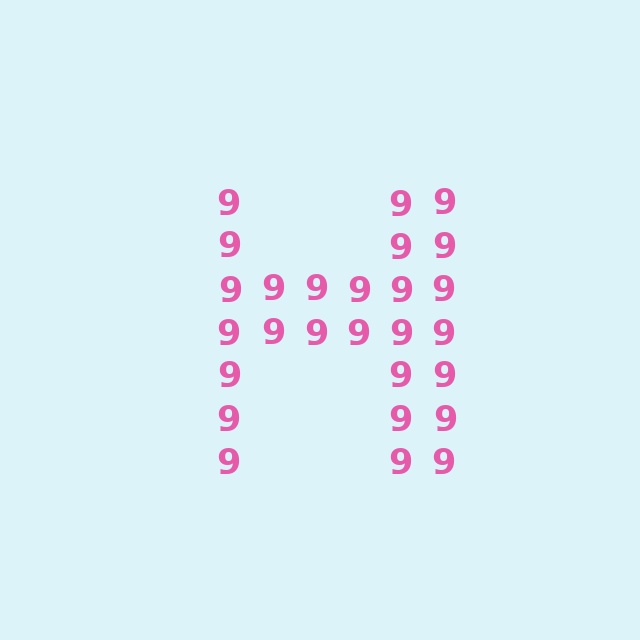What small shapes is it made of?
It is made of small digit 9's.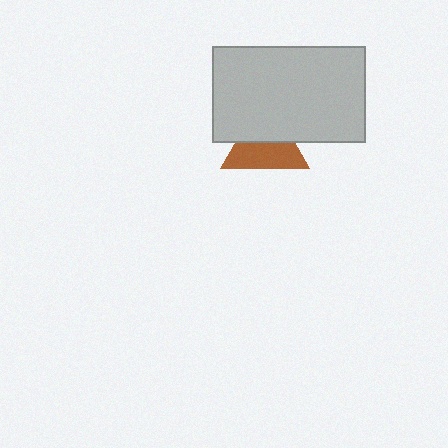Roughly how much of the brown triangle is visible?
About half of it is visible (roughly 55%).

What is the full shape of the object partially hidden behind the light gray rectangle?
The partially hidden object is a brown triangle.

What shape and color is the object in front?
The object in front is a light gray rectangle.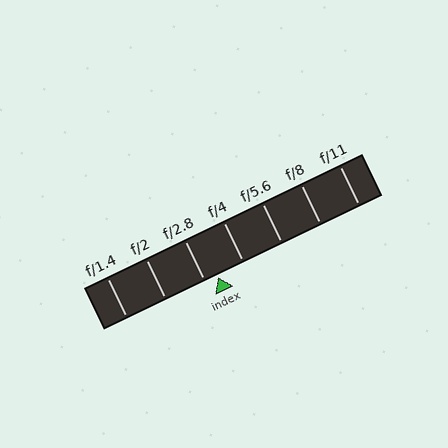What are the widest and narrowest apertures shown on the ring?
The widest aperture shown is f/1.4 and the narrowest is f/11.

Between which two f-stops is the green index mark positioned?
The index mark is between f/2.8 and f/4.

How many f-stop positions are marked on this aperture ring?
There are 7 f-stop positions marked.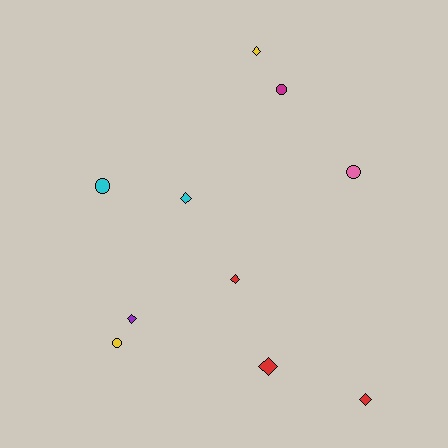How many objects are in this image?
There are 10 objects.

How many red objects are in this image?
There are 3 red objects.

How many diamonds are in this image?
There are 6 diamonds.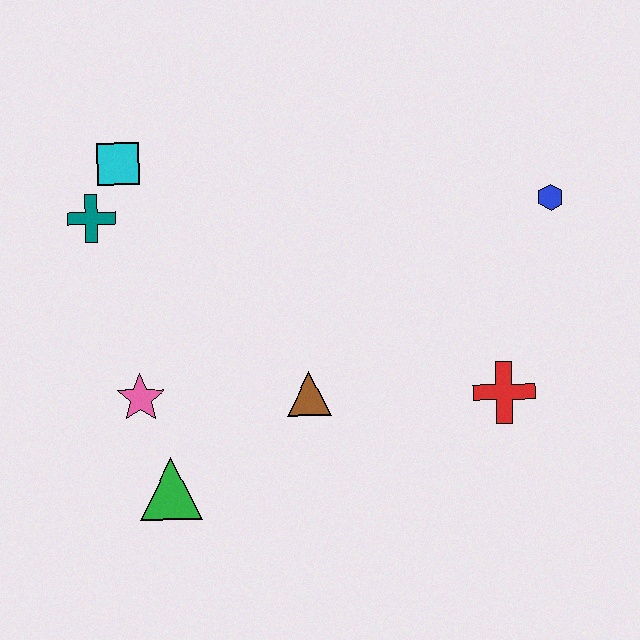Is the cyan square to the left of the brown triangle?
Yes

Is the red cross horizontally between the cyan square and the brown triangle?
No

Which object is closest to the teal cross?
The cyan square is closest to the teal cross.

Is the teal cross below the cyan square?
Yes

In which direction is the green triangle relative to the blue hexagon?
The green triangle is to the left of the blue hexagon.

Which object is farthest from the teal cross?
The blue hexagon is farthest from the teal cross.